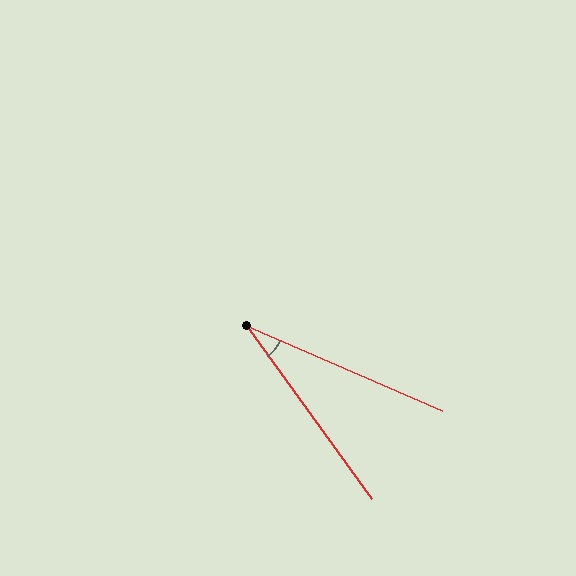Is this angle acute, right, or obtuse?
It is acute.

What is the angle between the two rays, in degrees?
Approximately 31 degrees.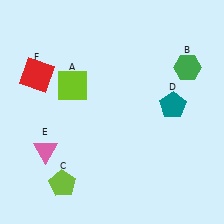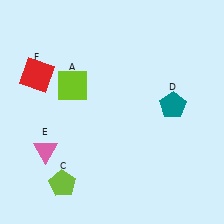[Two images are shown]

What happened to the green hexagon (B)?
The green hexagon (B) was removed in Image 2. It was in the top-right area of Image 1.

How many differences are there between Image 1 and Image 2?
There is 1 difference between the two images.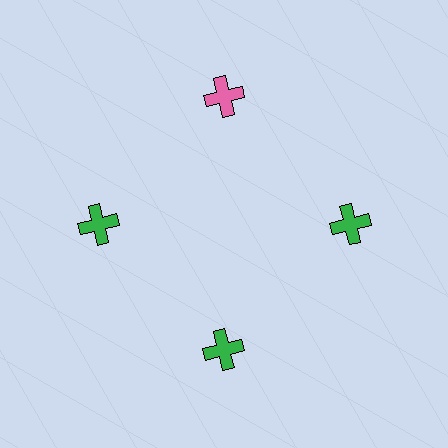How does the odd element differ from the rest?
It has a different color: pink instead of green.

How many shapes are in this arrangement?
There are 4 shapes arranged in a ring pattern.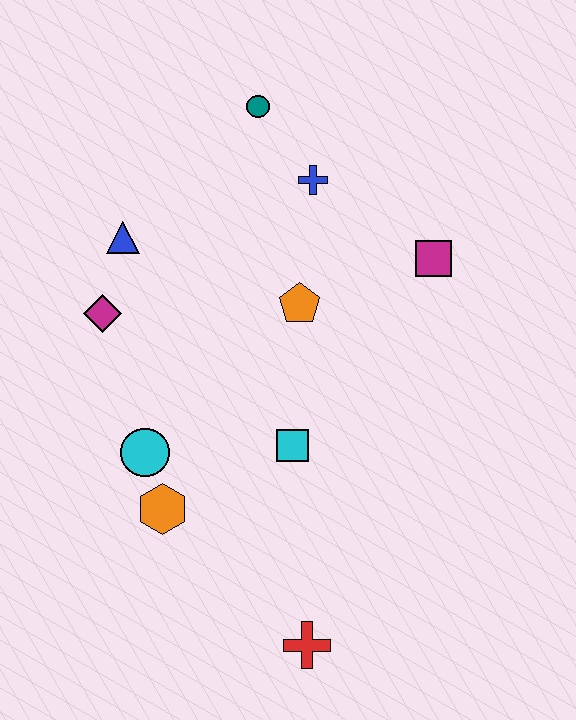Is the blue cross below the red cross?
No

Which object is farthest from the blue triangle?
The red cross is farthest from the blue triangle.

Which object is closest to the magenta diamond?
The blue triangle is closest to the magenta diamond.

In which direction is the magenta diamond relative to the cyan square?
The magenta diamond is to the left of the cyan square.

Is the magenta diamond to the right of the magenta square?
No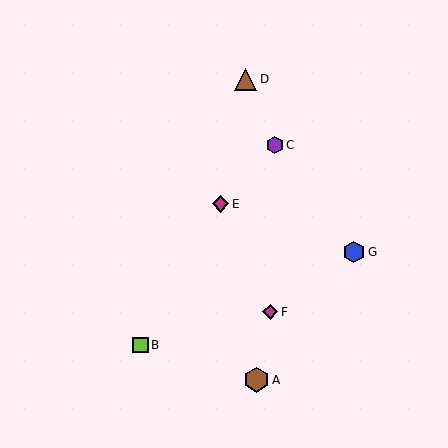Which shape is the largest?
The brown hexagon (labeled A) is the largest.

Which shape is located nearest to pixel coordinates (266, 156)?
The purple hexagon (labeled C) at (275, 145) is nearest to that location.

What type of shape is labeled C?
Shape C is a purple hexagon.